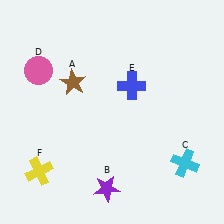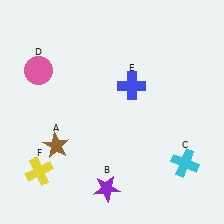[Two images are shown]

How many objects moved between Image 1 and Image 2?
1 object moved between the two images.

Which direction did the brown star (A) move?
The brown star (A) moved down.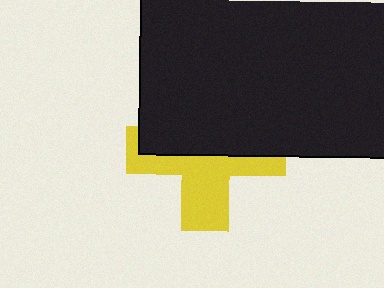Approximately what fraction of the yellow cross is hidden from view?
Roughly 52% of the yellow cross is hidden behind the black rectangle.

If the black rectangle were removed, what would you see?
You would see the complete yellow cross.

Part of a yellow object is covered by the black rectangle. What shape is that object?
It is a cross.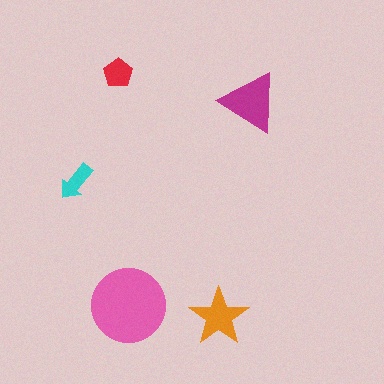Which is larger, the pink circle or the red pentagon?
The pink circle.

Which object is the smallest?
The cyan arrow.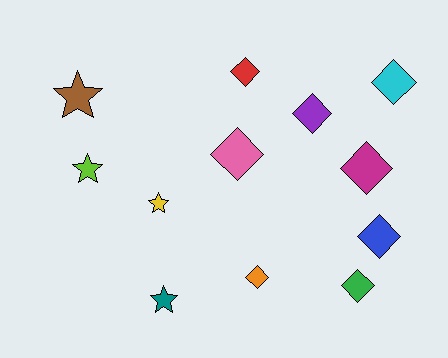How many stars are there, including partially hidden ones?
There are 4 stars.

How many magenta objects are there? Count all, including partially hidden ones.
There is 1 magenta object.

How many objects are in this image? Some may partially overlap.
There are 12 objects.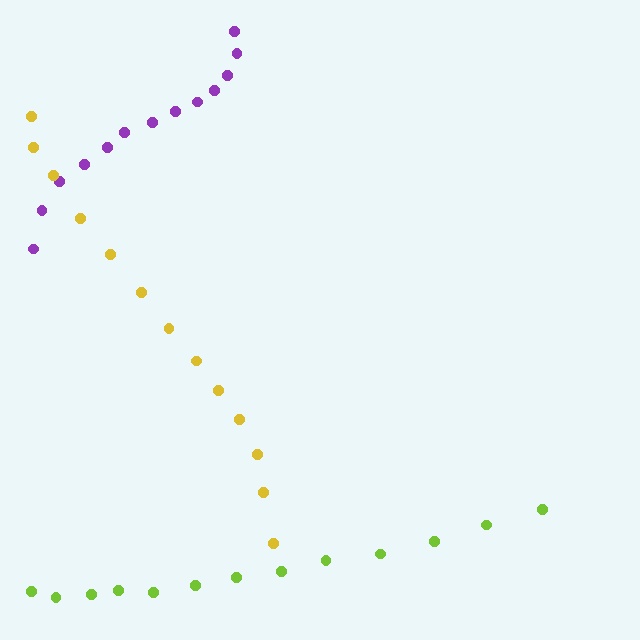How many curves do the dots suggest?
There are 3 distinct paths.